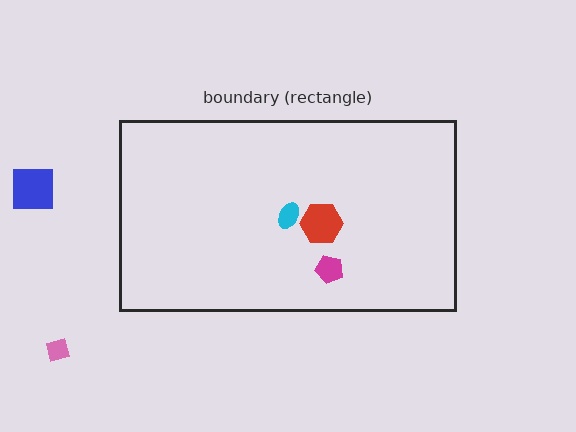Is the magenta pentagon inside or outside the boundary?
Inside.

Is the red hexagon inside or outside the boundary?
Inside.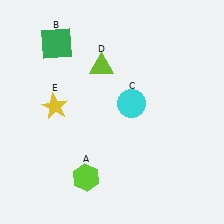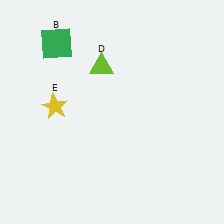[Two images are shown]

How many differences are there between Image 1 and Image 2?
There are 2 differences between the two images.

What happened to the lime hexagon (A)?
The lime hexagon (A) was removed in Image 2. It was in the bottom-left area of Image 1.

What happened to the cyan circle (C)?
The cyan circle (C) was removed in Image 2. It was in the top-right area of Image 1.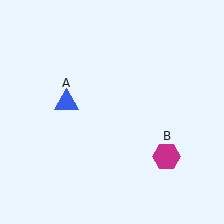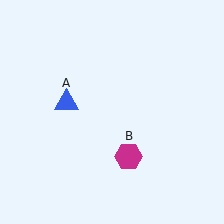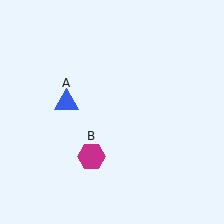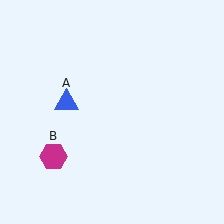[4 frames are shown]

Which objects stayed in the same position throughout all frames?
Blue triangle (object A) remained stationary.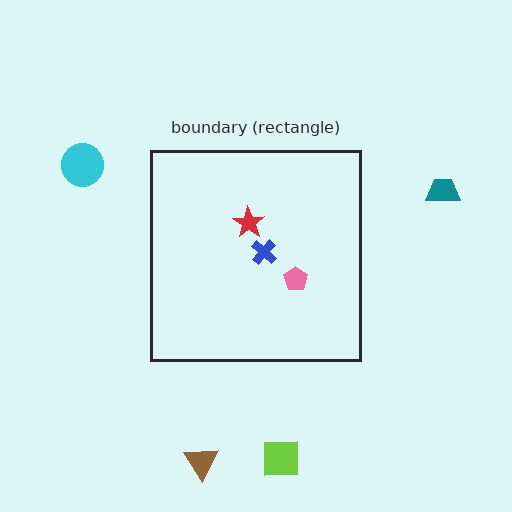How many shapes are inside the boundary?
3 inside, 4 outside.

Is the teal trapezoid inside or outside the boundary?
Outside.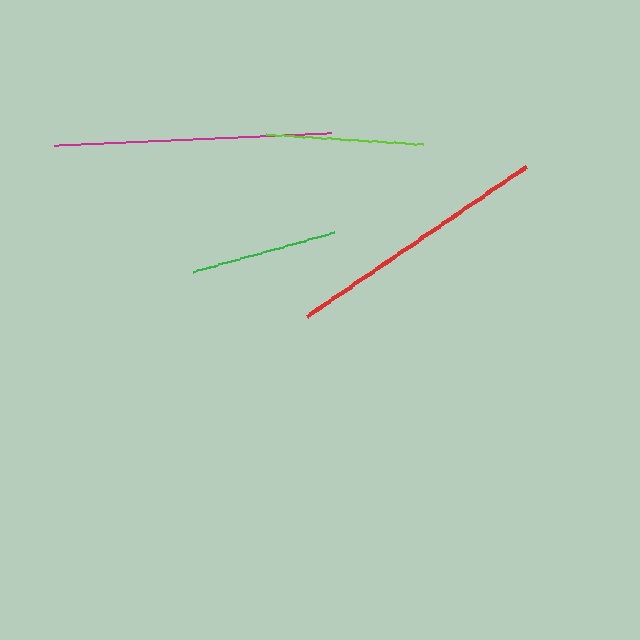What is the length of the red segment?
The red segment is approximately 266 pixels long.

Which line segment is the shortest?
The green line is the shortest at approximately 147 pixels.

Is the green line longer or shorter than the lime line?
The lime line is longer than the green line.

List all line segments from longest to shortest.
From longest to shortest: magenta, red, lime, green.